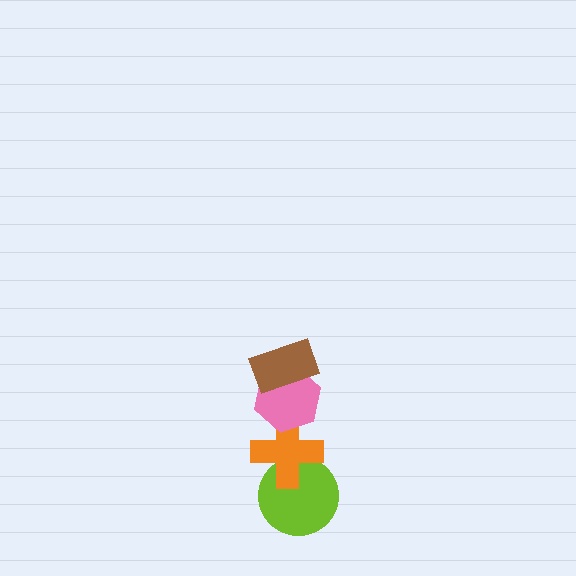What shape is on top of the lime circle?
The orange cross is on top of the lime circle.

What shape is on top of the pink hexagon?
The brown rectangle is on top of the pink hexagon.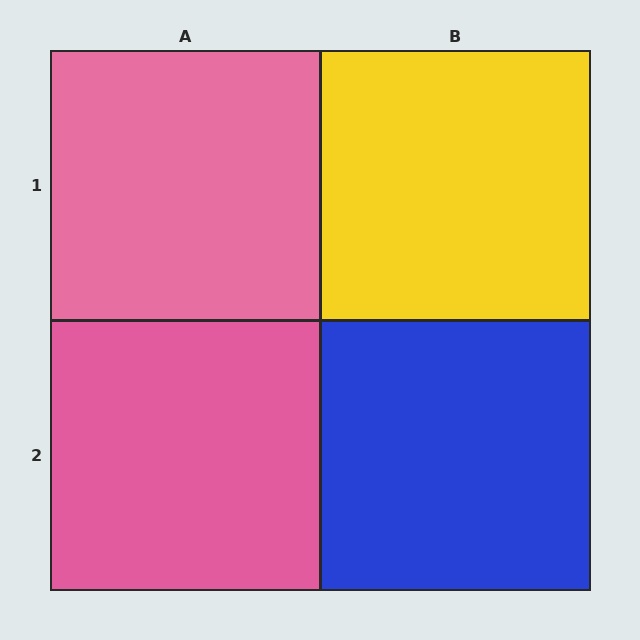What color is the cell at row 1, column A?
Pink.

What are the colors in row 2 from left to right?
Pink, blue.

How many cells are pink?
2 cells are pink.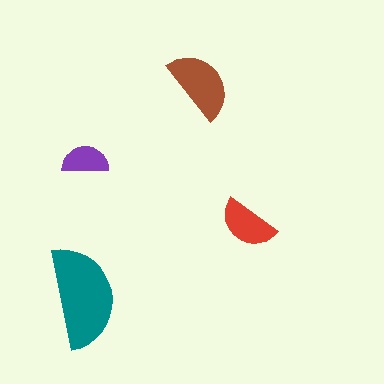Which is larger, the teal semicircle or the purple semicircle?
The teal one.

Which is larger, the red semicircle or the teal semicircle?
The teal one.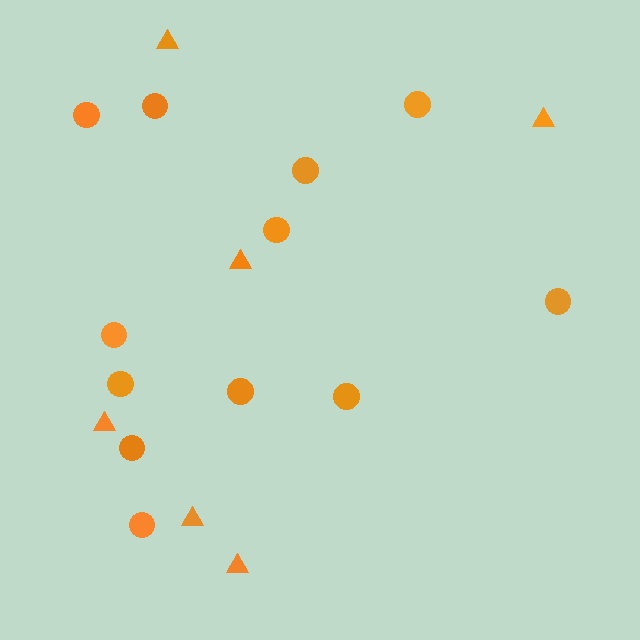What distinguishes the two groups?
There are 2 groups: one group of triangles (6) and one group of circles (12).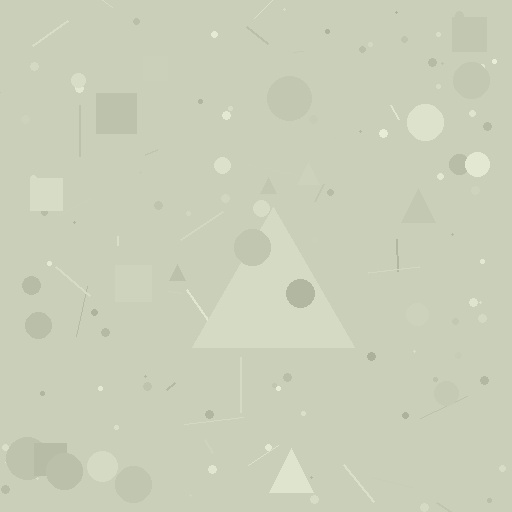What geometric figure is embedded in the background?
A triangle is embedded in the background.